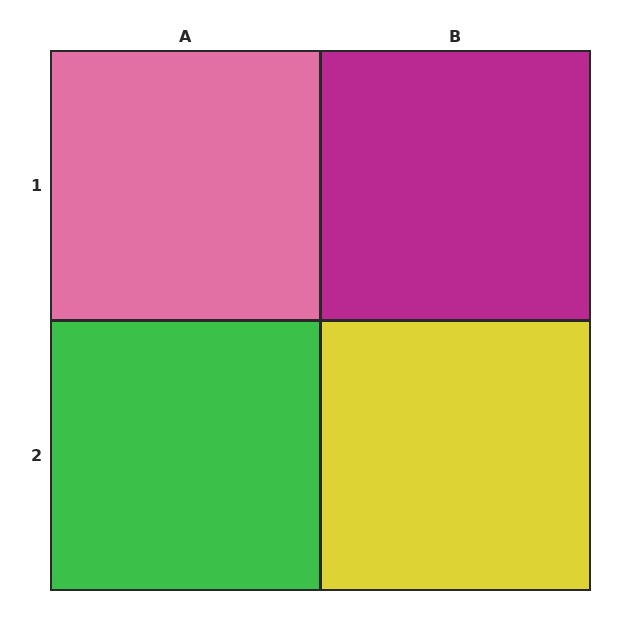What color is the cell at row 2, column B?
Yellow.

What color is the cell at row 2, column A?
Green.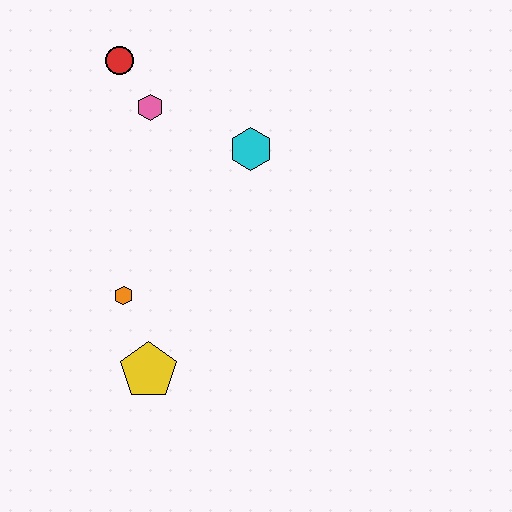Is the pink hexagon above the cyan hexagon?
Yes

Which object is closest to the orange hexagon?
The yellow pentagon is closest to the orange hexagon.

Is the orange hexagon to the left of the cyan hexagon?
Yes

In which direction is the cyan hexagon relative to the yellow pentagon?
The cyan hexagon is above the yellow pentagon.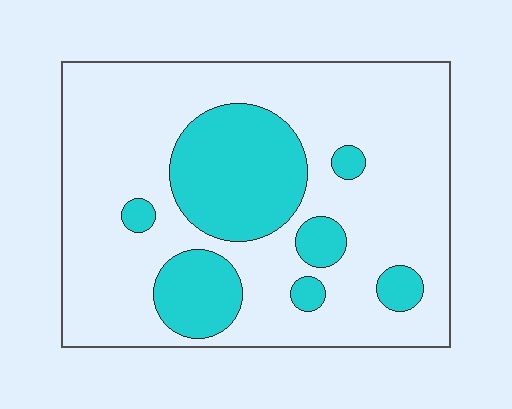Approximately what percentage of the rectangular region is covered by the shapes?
Approximately 25%.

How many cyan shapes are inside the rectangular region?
7.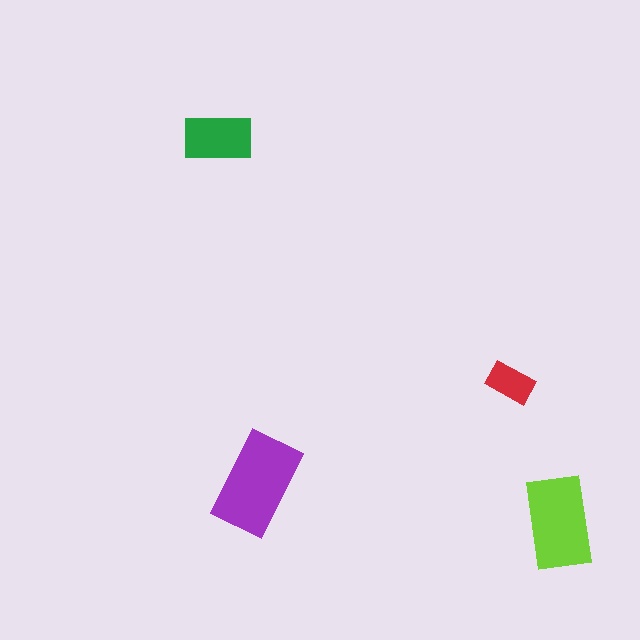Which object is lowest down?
The lime rectangle is bottommost.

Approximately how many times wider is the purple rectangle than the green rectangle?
About 1.5 times wider.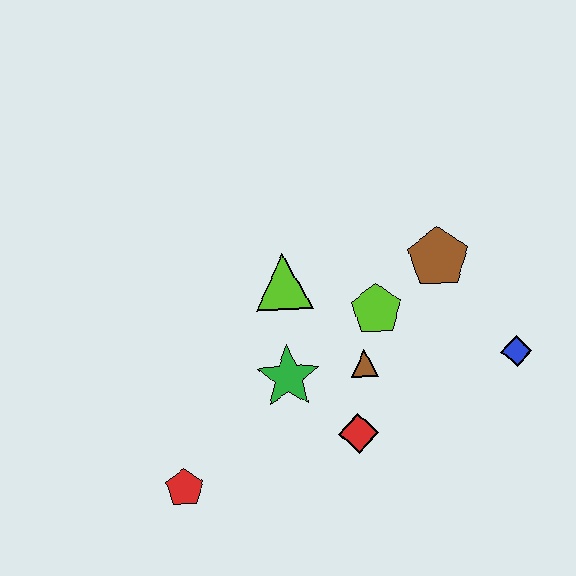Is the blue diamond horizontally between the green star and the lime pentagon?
No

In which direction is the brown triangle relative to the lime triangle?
The brown triangle is below the lime triangle.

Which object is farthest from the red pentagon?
The blue diamond is farthest from the red pentagon.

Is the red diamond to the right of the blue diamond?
No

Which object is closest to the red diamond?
The brown triangle is closest to the red diamond.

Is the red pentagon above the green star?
No